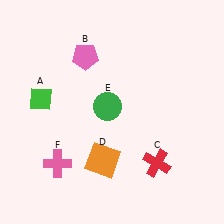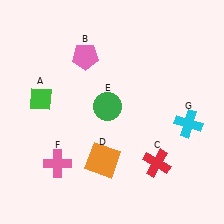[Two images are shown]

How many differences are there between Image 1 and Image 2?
There is 1 difference between the two images.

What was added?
A cyan cross (G) was added in Image 2.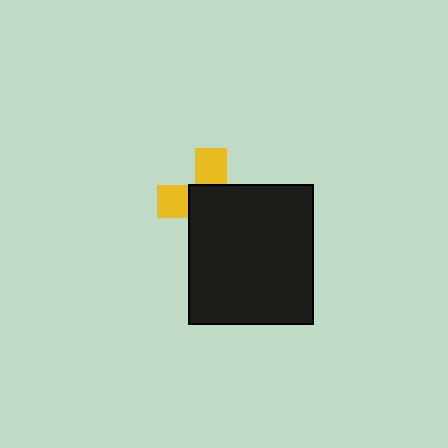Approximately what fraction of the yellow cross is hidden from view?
Roughly 64% of the yellow cross is hidden behind the black rectangle.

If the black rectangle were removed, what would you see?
You would see the complete yellow cross.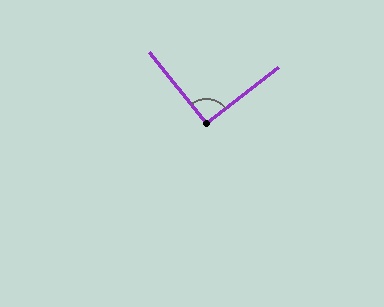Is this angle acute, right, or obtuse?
It is approximately a right angle.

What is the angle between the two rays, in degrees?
Approximately 91 degrees.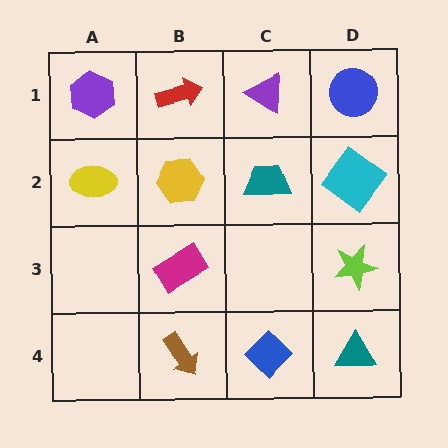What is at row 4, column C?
A blue diamond.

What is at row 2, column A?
A yellow ellipse.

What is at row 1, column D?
A blue circle.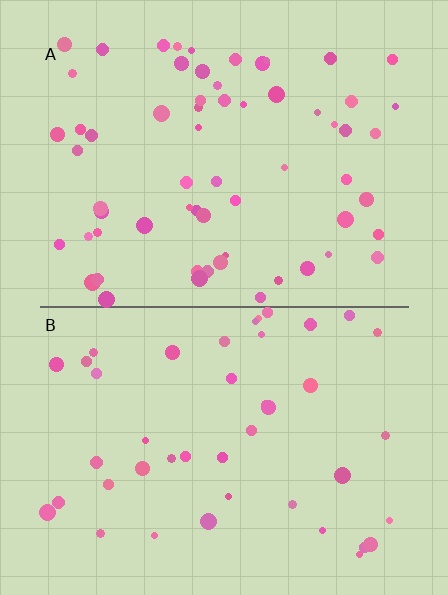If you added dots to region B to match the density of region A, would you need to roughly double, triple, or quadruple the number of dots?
Approximately double.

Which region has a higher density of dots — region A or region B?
A (the top).